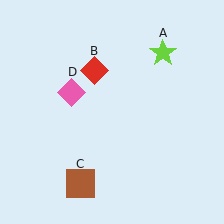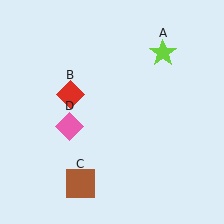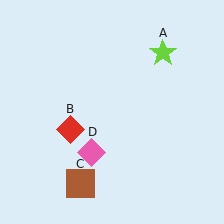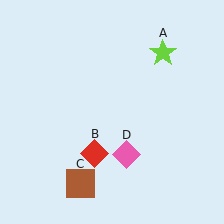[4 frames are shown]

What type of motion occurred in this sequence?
The red diamond (object B), pink diamond (object D) rotated counterclockwise around the center of the scene.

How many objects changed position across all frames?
2 objects changed position: red diamond (object B), pink diamond (object D).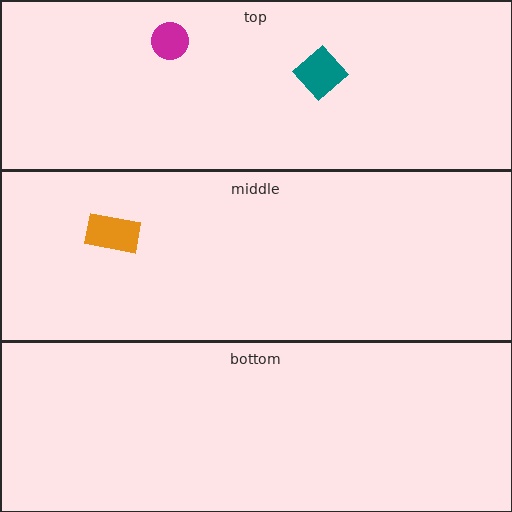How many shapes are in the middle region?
1.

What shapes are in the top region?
The teal diamond, the magenta circle.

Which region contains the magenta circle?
The top region.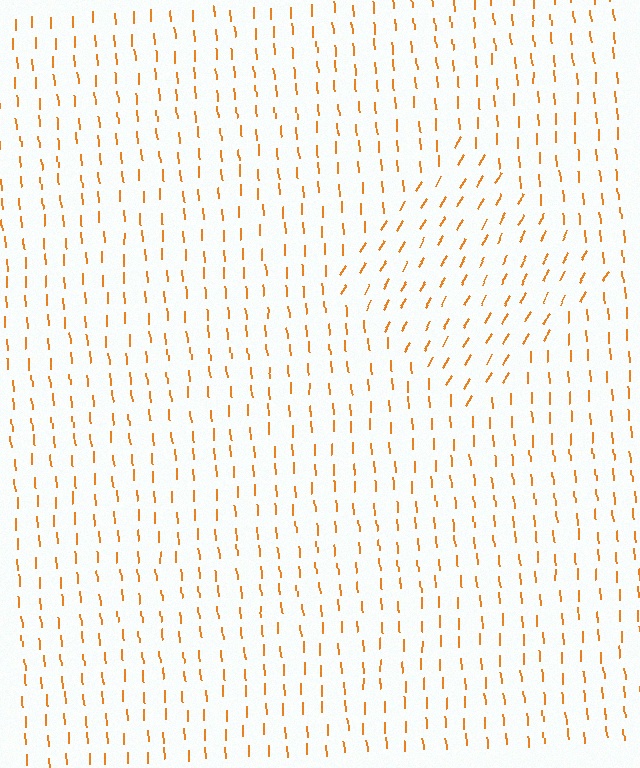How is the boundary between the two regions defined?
The boundary is defined purely by a change in line orientation (approximately 34 degrees difference). All lines are the same color and thickness.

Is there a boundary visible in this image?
Yes, there is a texture boundary formed by a change in line orientation.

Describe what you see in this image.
The image is filled with small orange line segments. A diamond region in the image has lines oriented differently from the surrounding lines, creating a visible texture boundary.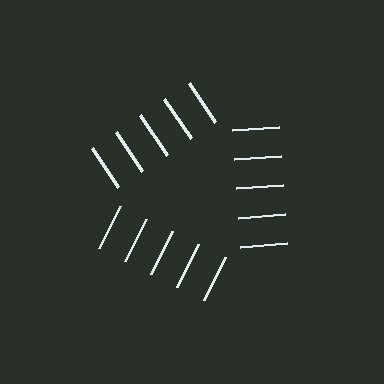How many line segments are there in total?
15 — 5 along each of the 3 edges.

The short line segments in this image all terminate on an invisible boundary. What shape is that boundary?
An illusory triangle — the line segments terminate on its edges but no continuous stroke is drawn.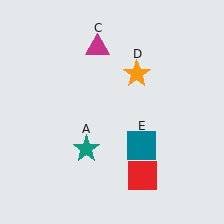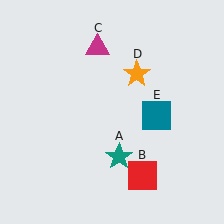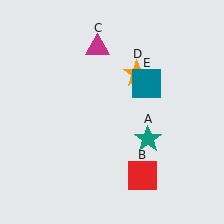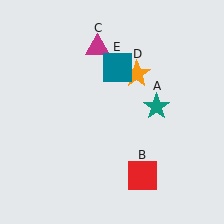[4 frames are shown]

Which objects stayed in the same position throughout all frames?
Red square (object B) and magenta triangle (object C) and orange star (object D) remained stationary.